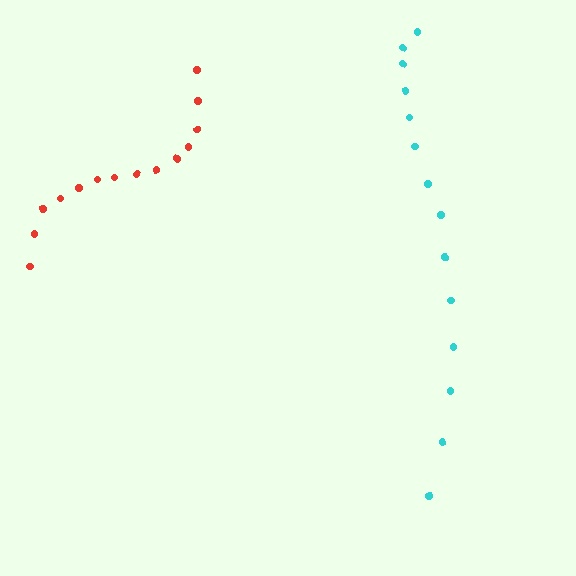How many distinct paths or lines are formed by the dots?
There are 2 distinct paths.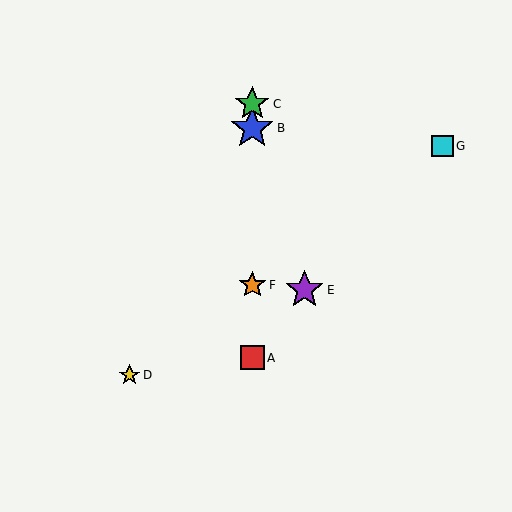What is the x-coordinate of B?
Object B is at x≈252.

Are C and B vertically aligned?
Yes, both are at x≈252.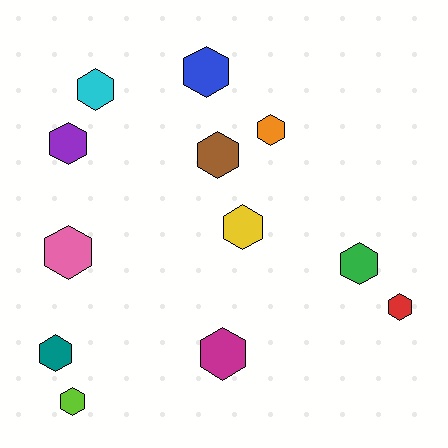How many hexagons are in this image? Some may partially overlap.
There are 12 hexagons.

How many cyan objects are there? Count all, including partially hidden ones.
There is 1 cyan object.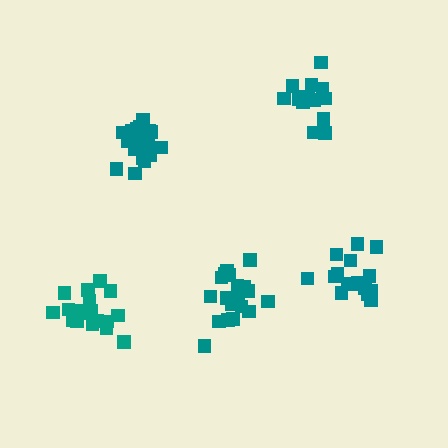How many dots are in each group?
Group 1: 19 dots, Group 2: 20 dots, Group 3: 19 dots, Group 4: 15 dots, Group 5: 21 dots (94 total).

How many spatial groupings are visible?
There are 5 spatial groupings.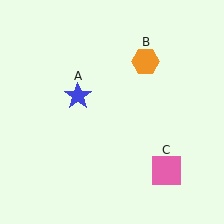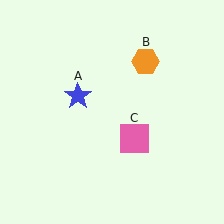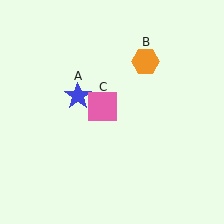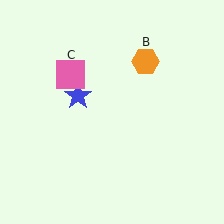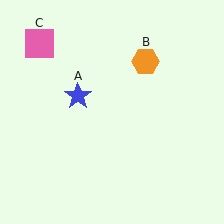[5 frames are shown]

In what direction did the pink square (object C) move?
The pink square (object C) moved up and to the left.